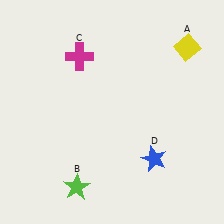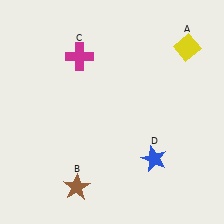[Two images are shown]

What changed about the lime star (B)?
In Image 1, B is lime. In Image 2, it changed to brown.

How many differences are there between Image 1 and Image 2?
There is 1 difference between the two images.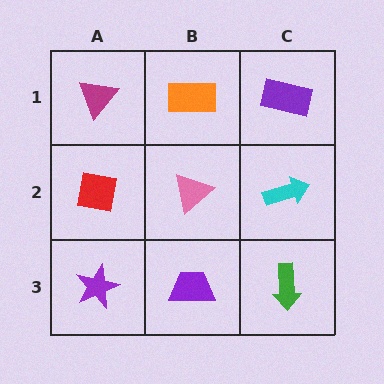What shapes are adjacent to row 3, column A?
A red square (row 2, column A), a purple trapezoid (row 3, column B).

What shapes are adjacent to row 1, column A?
A red square (row 2, column A), an orange rectangle (row 1, column B).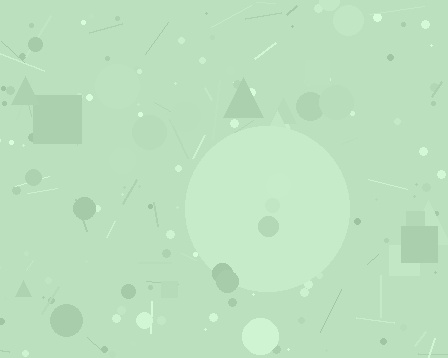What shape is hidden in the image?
A circle is hidden in the image.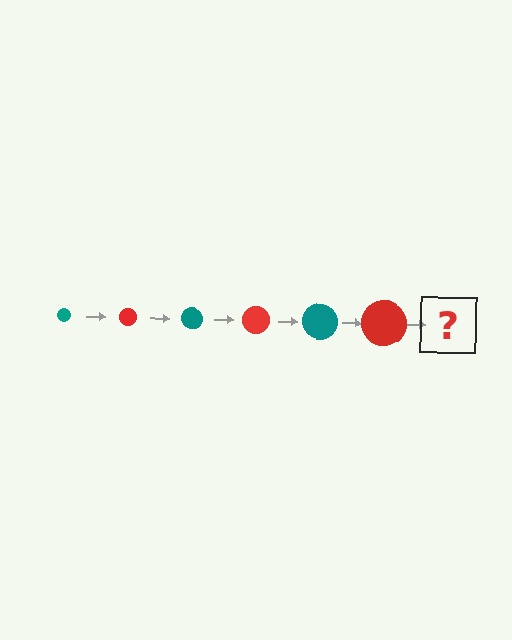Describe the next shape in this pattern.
It should be a teal circle, larger than the previous one.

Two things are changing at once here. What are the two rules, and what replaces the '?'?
The two rules are that the circle grows larger each step and the color cycles through teal and red. The '?' should be a teal circle, larger than the previous one.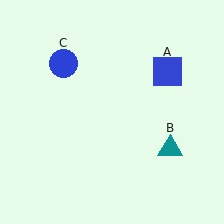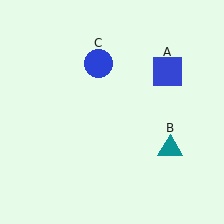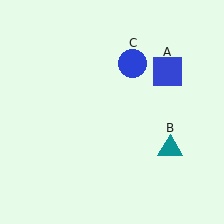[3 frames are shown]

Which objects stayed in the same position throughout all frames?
Blue square (object A) and teal triangle (object B) remained stationary.